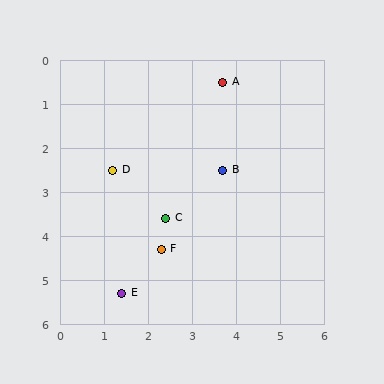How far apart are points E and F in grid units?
Points E and F are about 1.3 grid units apart.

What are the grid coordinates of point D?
Point D is at approximately (1.2, 2.5).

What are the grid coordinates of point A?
Point A is at approximately (3.7, 0.5).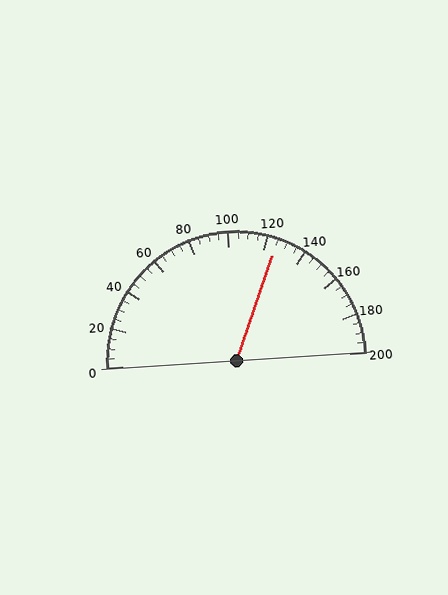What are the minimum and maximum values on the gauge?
The gauge ranges from 0 to 200.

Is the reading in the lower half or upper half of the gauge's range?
The reading is in the upper half of the range (0 to 200).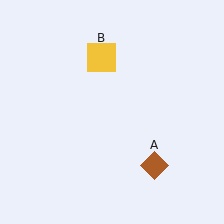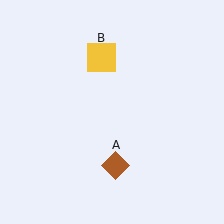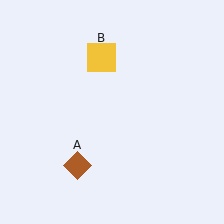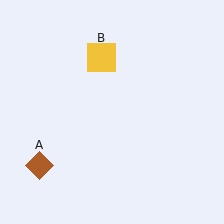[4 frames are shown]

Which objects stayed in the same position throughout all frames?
Yellow square (object B) remained stationary.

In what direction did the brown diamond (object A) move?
The brown diamond (object A) moved left.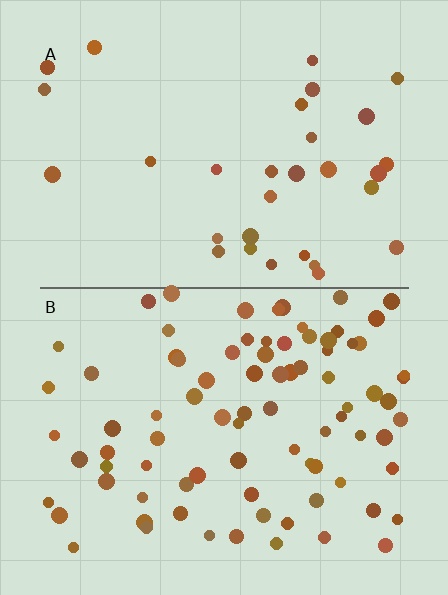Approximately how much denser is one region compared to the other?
Approximately 2.7× — region B over region A.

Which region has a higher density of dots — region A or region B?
B (the bottom).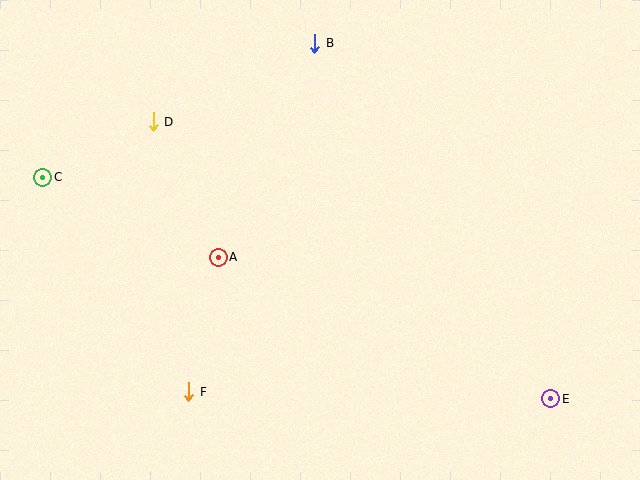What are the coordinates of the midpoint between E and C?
The midpoint between E and C is at (297, 288).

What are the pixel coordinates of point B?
Point B is at (315, 43).